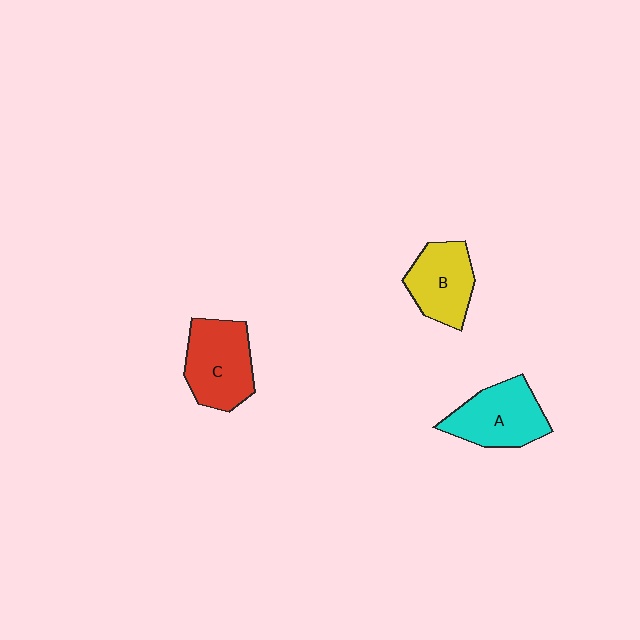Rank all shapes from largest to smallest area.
From largest to smallest: C (red), A (cyan), B (yellow).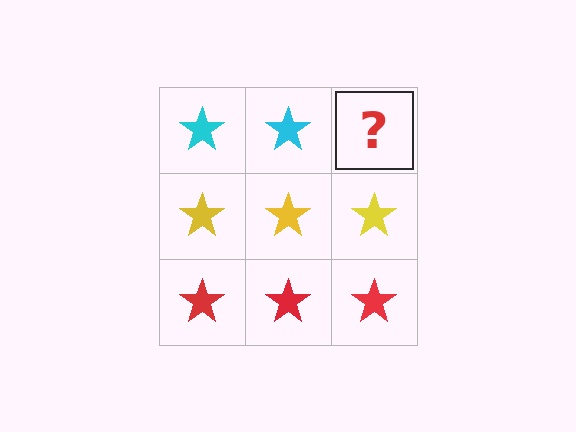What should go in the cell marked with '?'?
The missing cell should contain a cyan star.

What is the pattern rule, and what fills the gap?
The rule is that each row has a consistent color. The gap should be filled with a cyan star.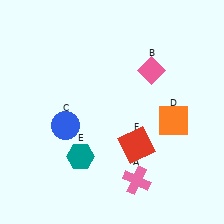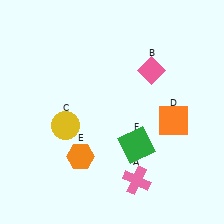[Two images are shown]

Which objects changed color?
C changed from blue to yellow. E changed from teal to orange. F changed from red to green.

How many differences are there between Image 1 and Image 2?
There are 3 differences between the two images.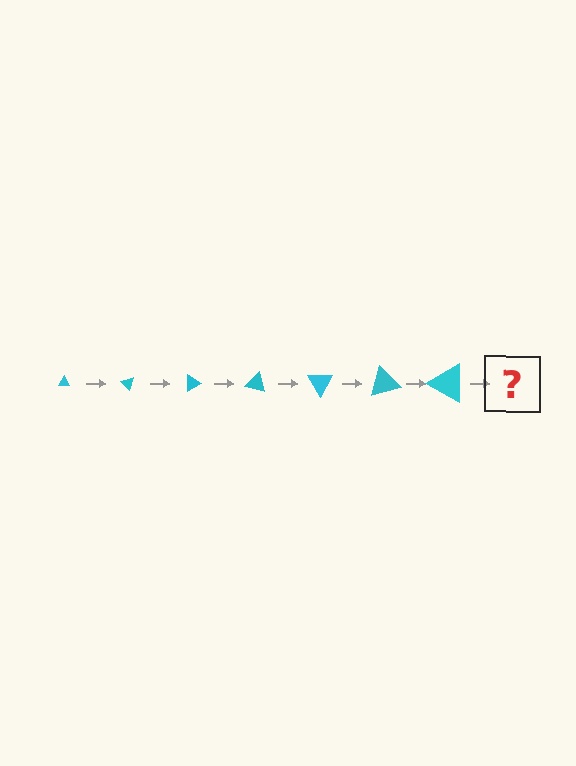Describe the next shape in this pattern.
It should be a triangle, larger than the previous one and rotated 315 degrees from the start.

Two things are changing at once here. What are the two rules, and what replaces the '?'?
The two rules are that the triangle grows larger each step and it rotates 45 degrees each step. The '?' should be a triangle, larger than the previous one and rotated 315 degrees from the start.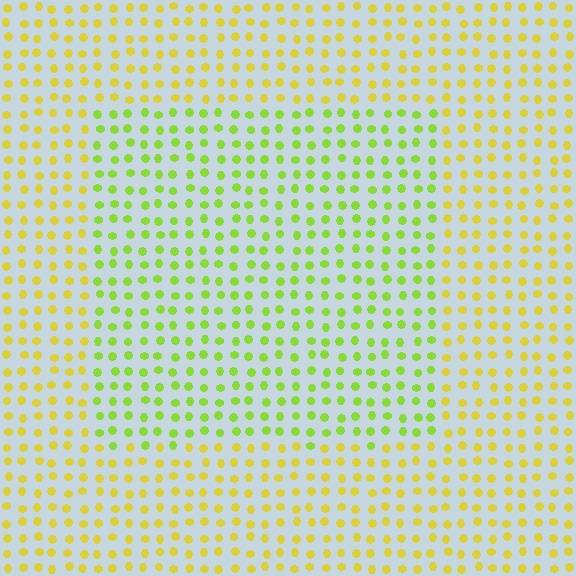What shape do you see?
I see a rectangle.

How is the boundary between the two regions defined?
The boundary is defined purely by a slight shift in hue (about 35 degrees). Spacing, size, and orientation are identical on both sides.